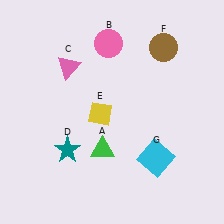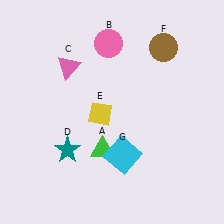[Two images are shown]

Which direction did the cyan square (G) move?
The cyan square (G) moved left.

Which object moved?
The cyan square (G) moved left.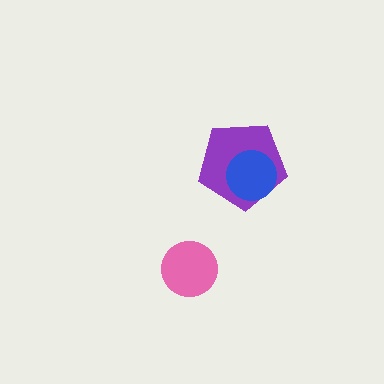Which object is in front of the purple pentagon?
The blue circle is in front of the purple pentagon.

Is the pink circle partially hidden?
No, no other shape covers it.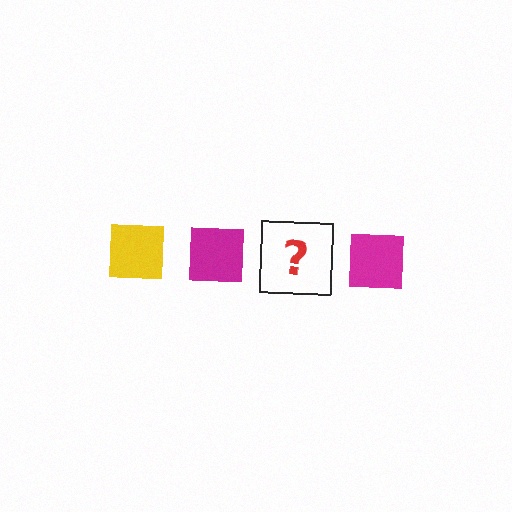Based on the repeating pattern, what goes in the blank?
The blank should be a yellow square.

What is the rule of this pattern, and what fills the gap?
The rule is that the pattern cycles through yellow, magenta squares. The gap should be filled with a yellow square.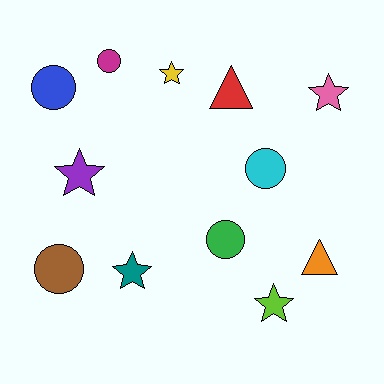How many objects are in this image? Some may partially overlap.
There are 12 objects.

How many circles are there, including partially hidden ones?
There are 5 circles.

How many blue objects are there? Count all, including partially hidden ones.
There is 1 blue object.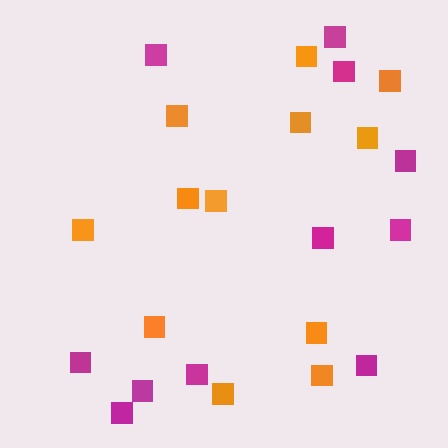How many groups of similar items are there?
There are 2 groups: one group of magenta squares (11) and one group of orange squares (12).